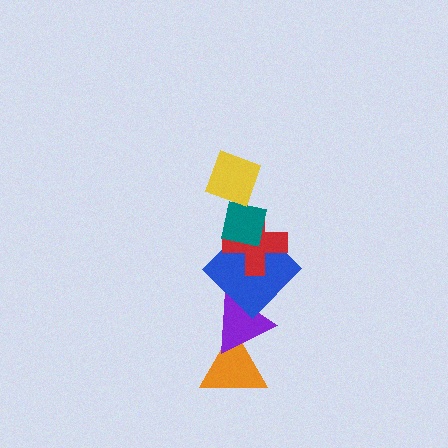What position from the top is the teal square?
The teal square is 2nd from the top.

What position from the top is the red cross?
The red cross is 3rd from the top.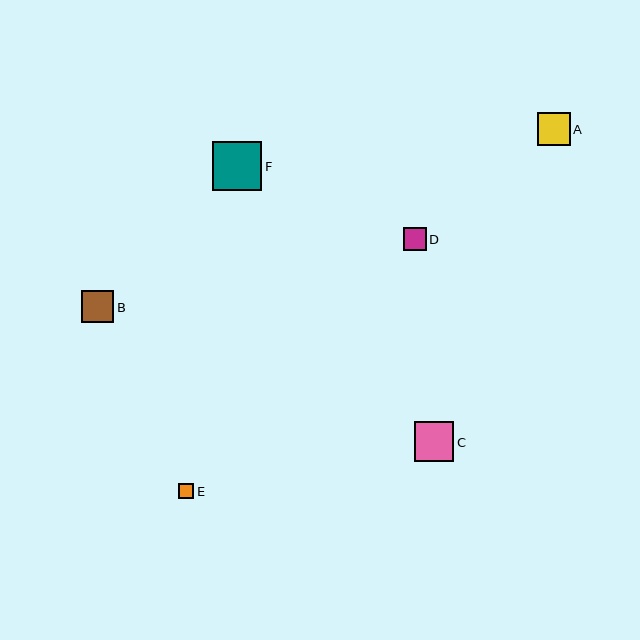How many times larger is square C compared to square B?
Square C is approximately 1.3 times the size of square B.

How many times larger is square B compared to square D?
Square B is approximately 1.4 times the size of square D.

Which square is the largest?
Square F is the largest with a size of approximately 49 pixels.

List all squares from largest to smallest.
From largest to smallest: F, C, A, B, D, E.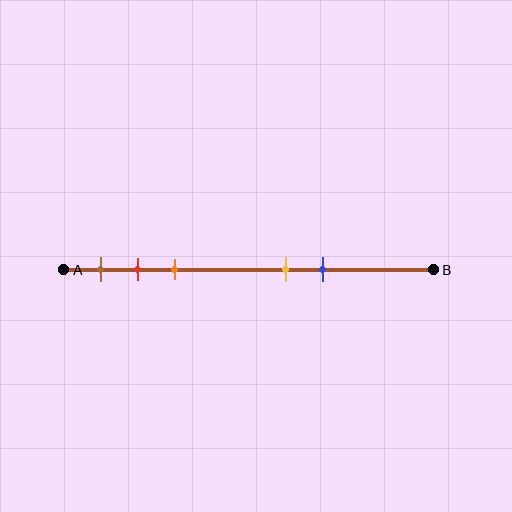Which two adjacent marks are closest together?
The red and orange marks are the closest adjacent pair.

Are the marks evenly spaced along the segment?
No, the marks are not evenly spaced.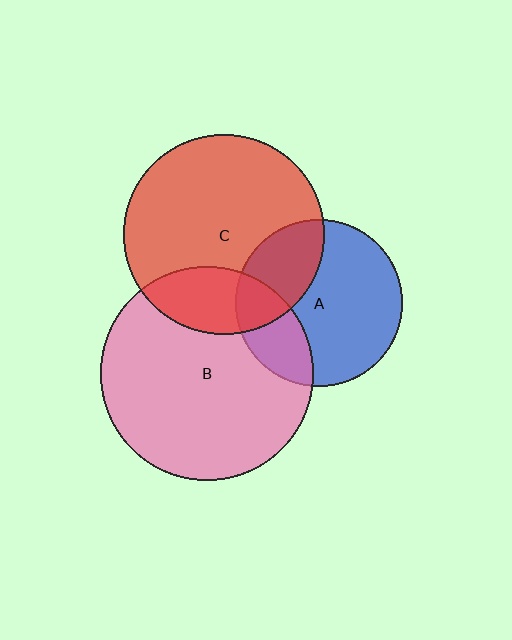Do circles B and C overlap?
Yes.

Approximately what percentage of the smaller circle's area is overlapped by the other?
Approximately 25%.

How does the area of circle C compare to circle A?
Approximately 1.4 times.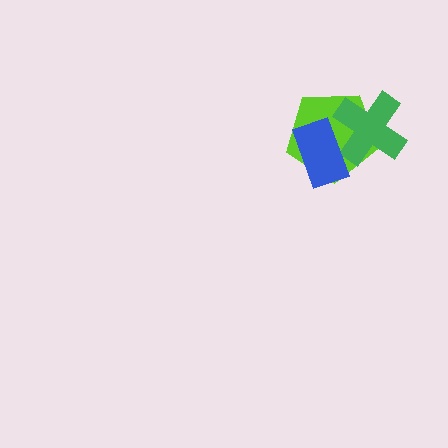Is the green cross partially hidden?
Yes, it is partially covered by another shape.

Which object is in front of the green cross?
The blue rectangle is in front of the green cross.